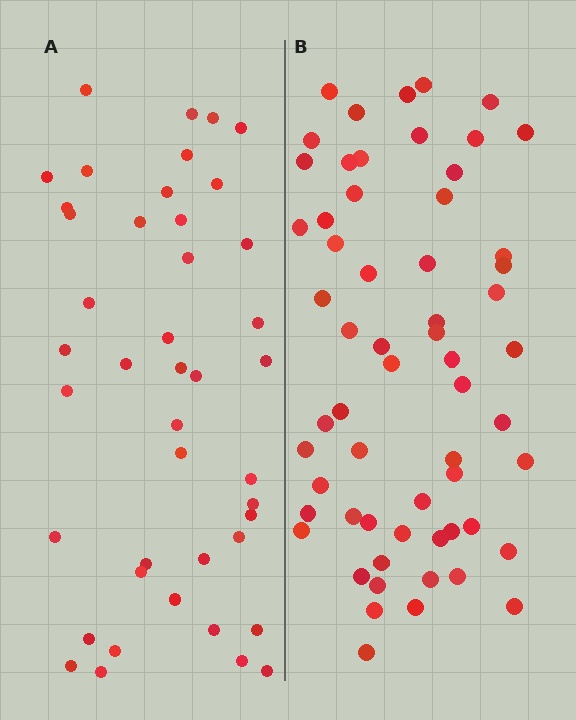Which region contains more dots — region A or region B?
Region B (the right region) has more dots.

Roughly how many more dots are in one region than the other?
Region B has approximately 15 more dots than region A.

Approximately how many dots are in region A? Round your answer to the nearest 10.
About 40 dots. (The exact count is 43, which rounds to 40.)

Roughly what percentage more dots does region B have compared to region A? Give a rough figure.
About 40% more.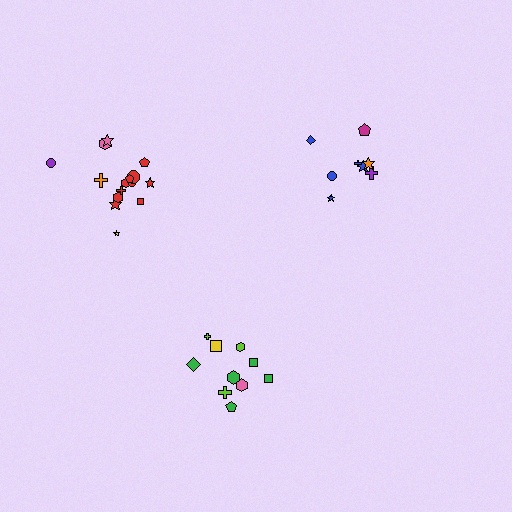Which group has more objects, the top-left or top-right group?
The top-left group.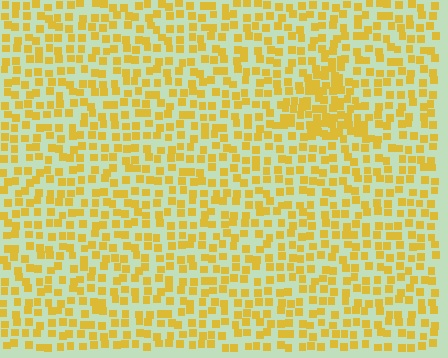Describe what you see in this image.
The image contains small yellow elements arranged at two different densities. A triangle-shaped region is visible where the elements are more densely packed than the surrounding area.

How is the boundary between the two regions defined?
The boundary is defined by a change in element density (approximately 1.9x ratio). All elements are the same color, size, and shape.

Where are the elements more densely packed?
The elements are more densely packed inside the triangle boundary.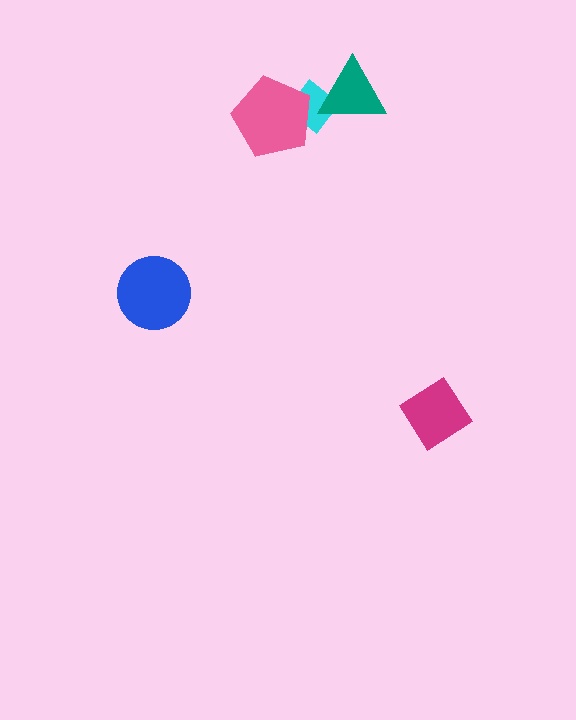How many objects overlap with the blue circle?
0 objects overlap with the blue circle.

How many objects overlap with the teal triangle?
1 object overlaps with the teal triangle.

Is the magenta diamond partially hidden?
No, no other shape covers it.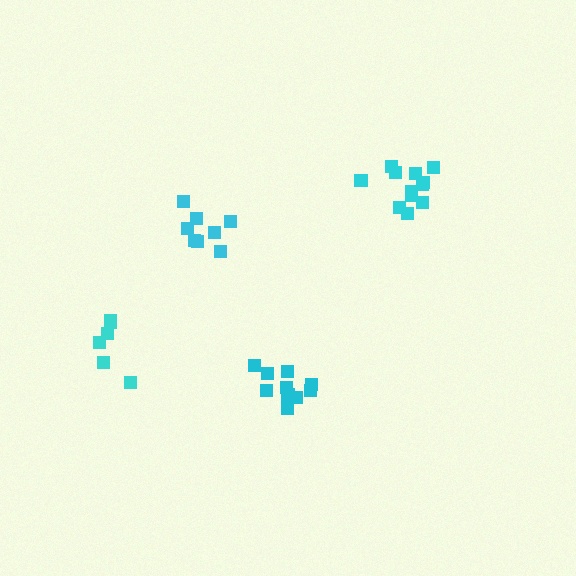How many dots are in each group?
Group 1: 8 dots, Group 2: 12 dots, Group 3: 6 dots, Group 4: 11 dots (37 total).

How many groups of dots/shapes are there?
There are 4 groups.